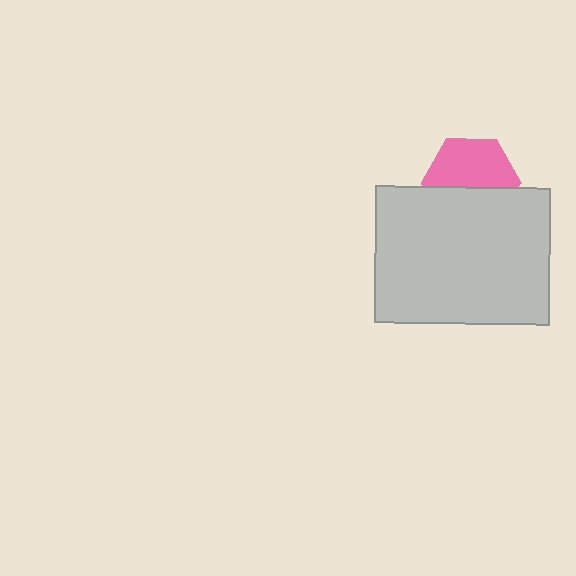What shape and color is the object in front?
The object in front is a light gray rectangle.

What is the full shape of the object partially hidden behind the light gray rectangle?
The partially hidden object is a pink hexagon.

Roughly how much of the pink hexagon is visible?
About half of it is visible (roughly 55%).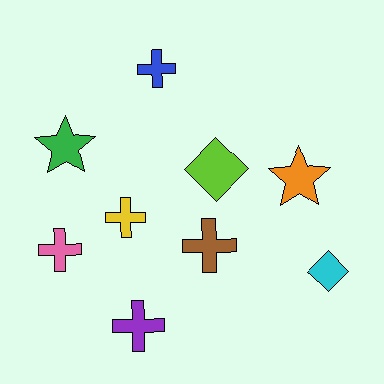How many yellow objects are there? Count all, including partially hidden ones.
There is 1 yellow object.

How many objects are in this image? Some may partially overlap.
There are 9 objects.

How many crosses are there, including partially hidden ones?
There are 5 crosses.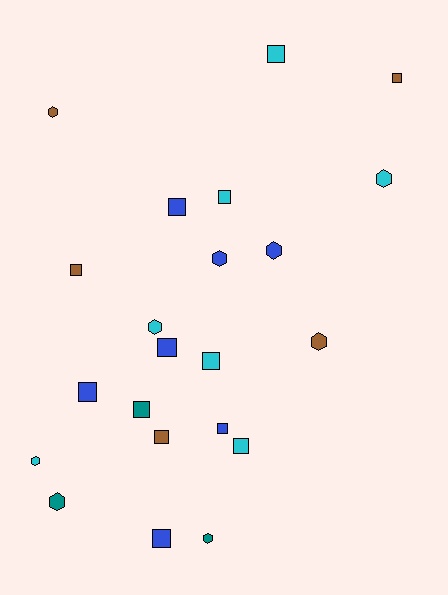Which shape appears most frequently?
Square, with 13 objects.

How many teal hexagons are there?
There are 2 teal hexagons.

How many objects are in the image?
There are 22 objects.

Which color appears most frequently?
Cyan, with 7 objects.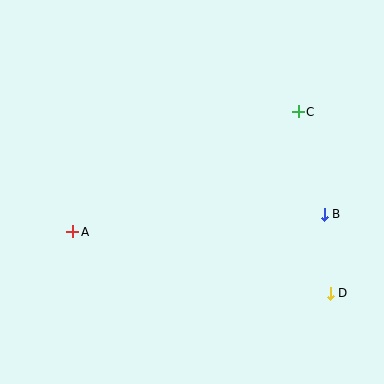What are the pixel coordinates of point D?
Point D is at (330, 293).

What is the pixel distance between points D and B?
The distance between D and B is 79 pixels.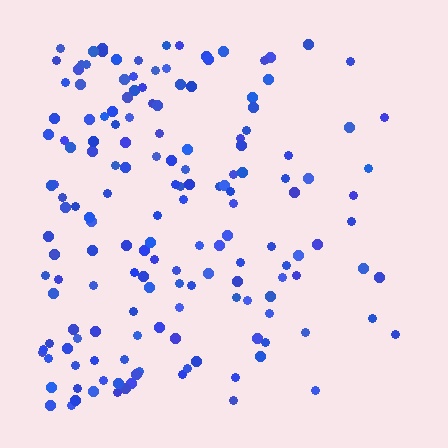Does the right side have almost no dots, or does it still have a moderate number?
Still a moderate number, just noticeably fewer than the left.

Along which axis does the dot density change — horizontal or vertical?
Horizontal.